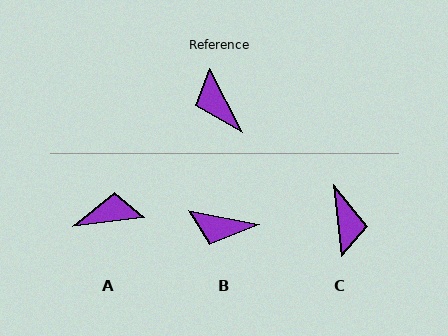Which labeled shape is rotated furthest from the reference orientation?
C, about 159 degrees away.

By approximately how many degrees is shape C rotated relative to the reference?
Approximately 159 degrees counter-clockwise.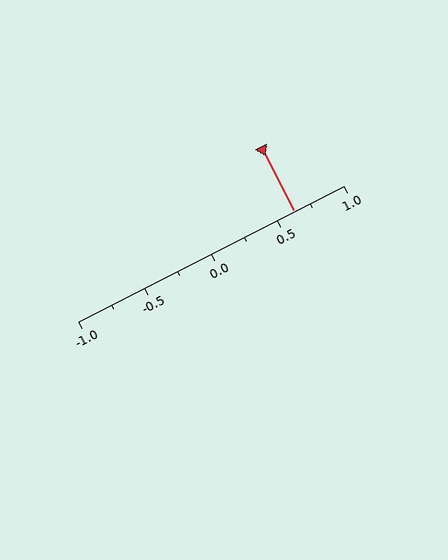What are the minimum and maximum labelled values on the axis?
The axis runs from -1.0 to 1.0.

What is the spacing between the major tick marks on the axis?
The major ticks are spaced 0.5 apart.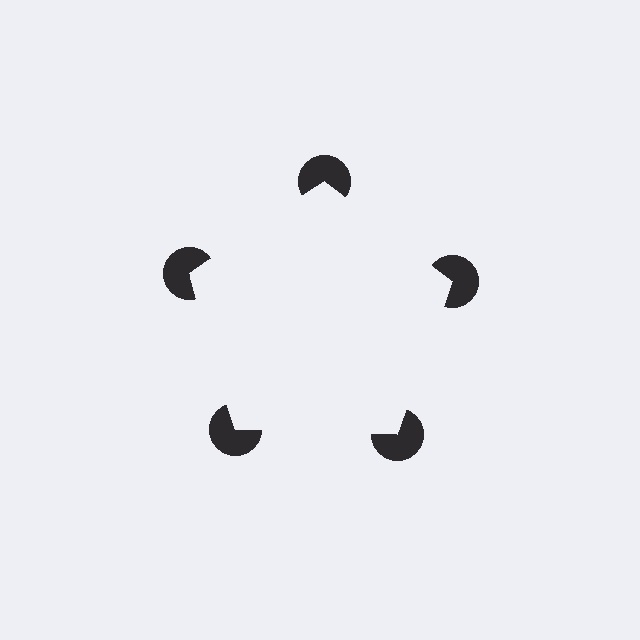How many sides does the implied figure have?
5 sides.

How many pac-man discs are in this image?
There are 5 — one at each vertex of the illusory pentagon.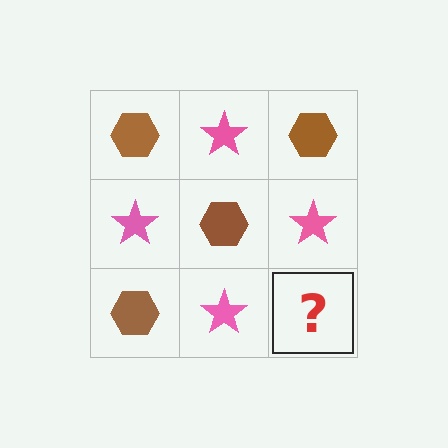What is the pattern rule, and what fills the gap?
The rule is that it alternates brown hexagon and pink star in a checkerboard pattern. The gap should be filled with a brown hexagon.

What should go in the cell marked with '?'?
The missing cell should contain a brown hexagon.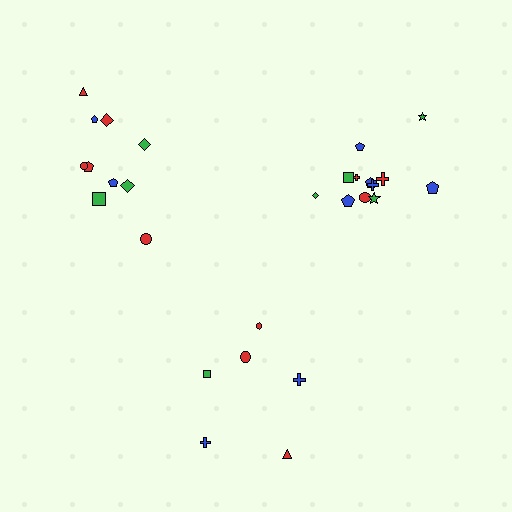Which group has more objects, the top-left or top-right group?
The top-right group.